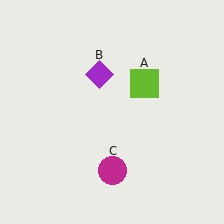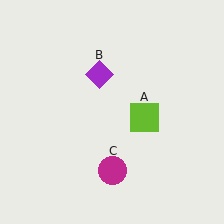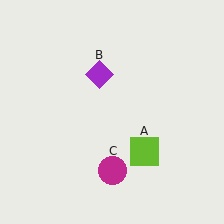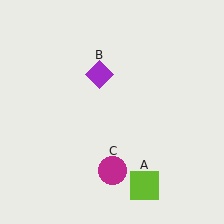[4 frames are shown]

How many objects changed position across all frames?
1 object changed position: lime square (object A).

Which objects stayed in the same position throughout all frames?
Purple diamond (object B) and magenta circle (object C) remained stationary.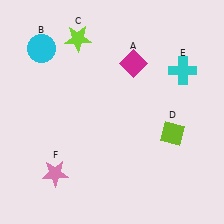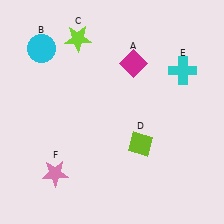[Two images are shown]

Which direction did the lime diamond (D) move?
The lime diamond (D) moved left.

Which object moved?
The lime diamond (D) moved left.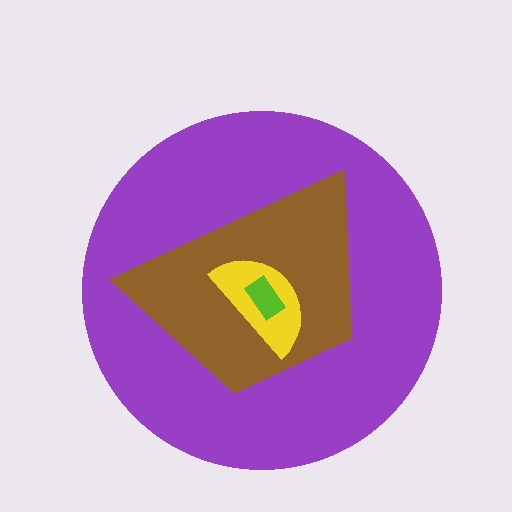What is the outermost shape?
The purple circle.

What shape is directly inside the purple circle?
The brown trapezoid.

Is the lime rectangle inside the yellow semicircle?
Yes.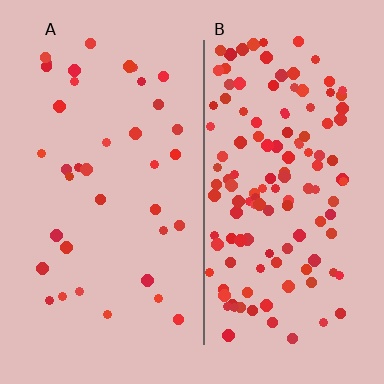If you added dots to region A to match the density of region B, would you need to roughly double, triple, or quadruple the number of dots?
Approximately quadruple.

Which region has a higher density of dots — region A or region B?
B (the right).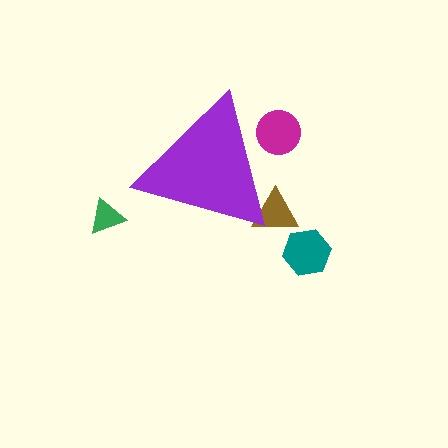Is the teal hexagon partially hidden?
No, the teal hexagon is fully visible.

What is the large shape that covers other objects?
A purple triangle.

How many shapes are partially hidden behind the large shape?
2 shapes are partially hidden.